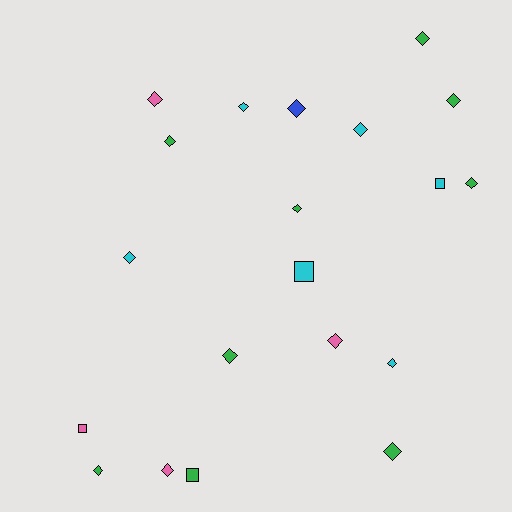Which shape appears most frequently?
Diamond, with 16 objects.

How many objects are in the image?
There are 20 objects.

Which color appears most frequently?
Green, with 9 objects.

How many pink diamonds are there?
There are 3 pink diamonds.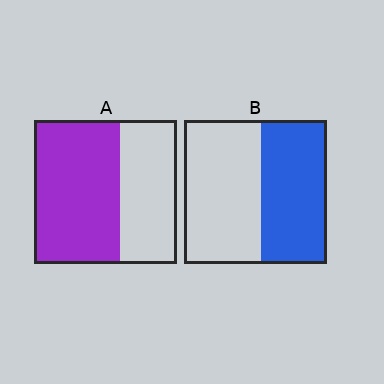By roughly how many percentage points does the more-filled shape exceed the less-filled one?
By roughly 15 percentage points (A over B).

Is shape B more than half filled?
Roughly half.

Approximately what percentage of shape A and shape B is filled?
A is approximately 60% and B is approximately 45%.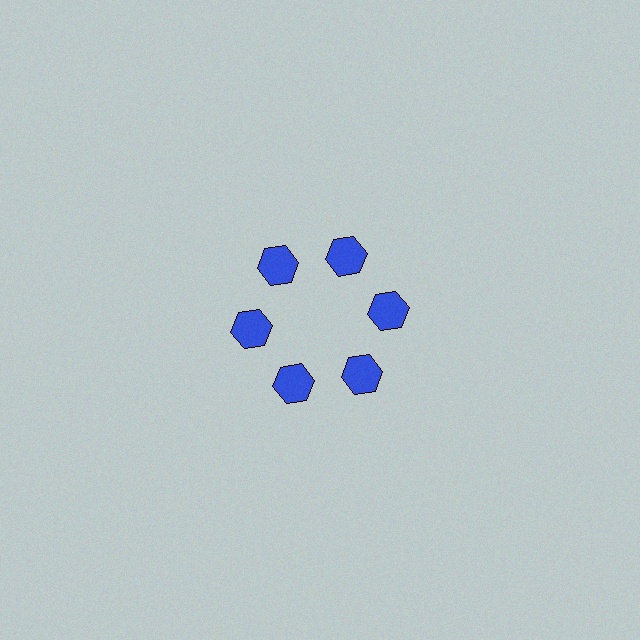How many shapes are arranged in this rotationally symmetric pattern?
There are 6 shapes, arranged in 6 groups of 1.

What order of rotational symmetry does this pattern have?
This pattern has 6-fold rotational symmetry.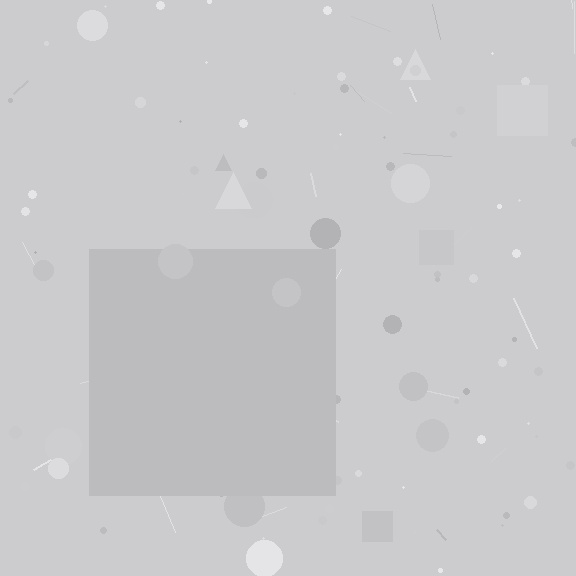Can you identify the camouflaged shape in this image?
The camouflaged shape is a square.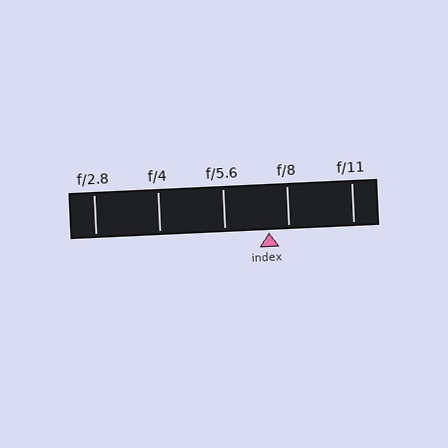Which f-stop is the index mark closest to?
The index mark is closest to f/8.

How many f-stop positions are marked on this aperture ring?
There are 5 f-stop positions marked.